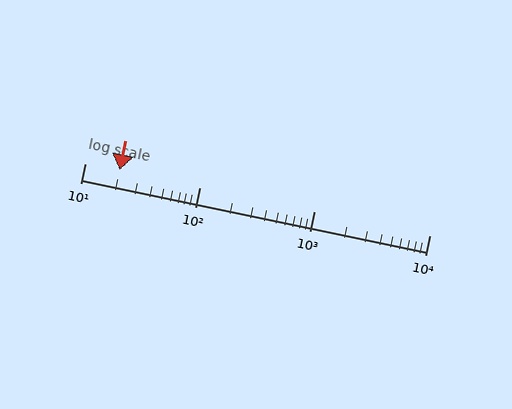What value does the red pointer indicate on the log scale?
The pointer indicates approximately 20.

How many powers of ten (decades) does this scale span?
The scale spans 3 decades, from 10 to 10000.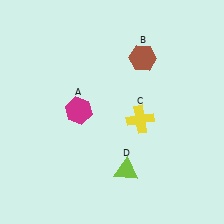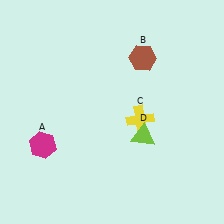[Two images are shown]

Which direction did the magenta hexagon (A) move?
The magenta hexagon (A) moved left.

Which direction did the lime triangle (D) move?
The lime triangle (D) moved up.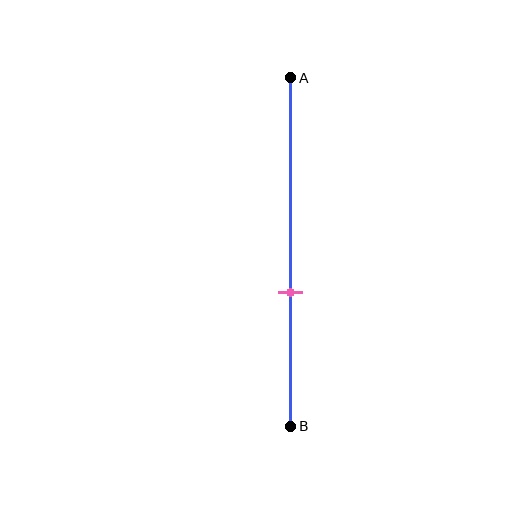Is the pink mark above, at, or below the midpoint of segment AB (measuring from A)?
The pink mark is below the midpoint of segment AB.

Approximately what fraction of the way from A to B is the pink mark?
The pink mark is approximately 60% of the way from A to B.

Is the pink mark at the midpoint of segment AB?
No, the mark is at about 60% from A, not at the 50% midpoint.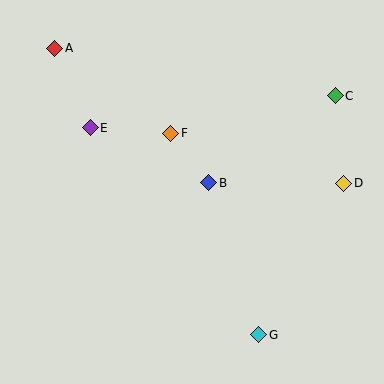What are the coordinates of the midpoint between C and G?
The midpoint between C and G is at (297, 215).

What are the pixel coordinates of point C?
Point C is at (335, 96).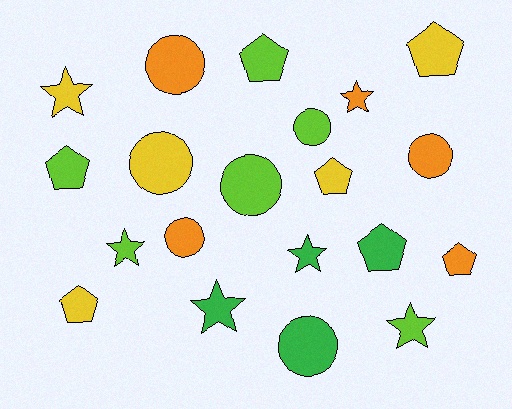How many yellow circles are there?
There is 1 yellow circle.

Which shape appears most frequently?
Pentagon, with 7 objects.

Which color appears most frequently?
Lime, with 6 objects.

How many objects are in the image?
There are 20 objects.